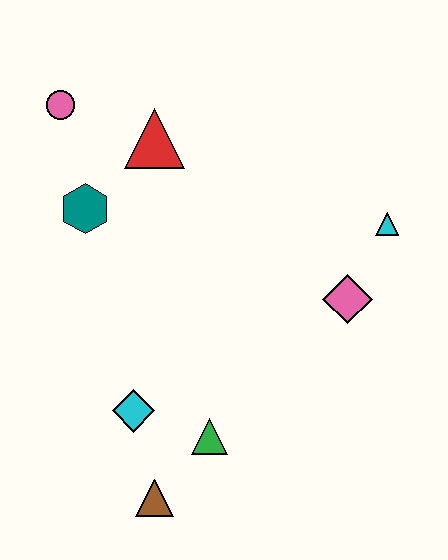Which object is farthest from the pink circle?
The brown triangle is farthest from the pink circle.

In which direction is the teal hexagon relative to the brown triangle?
The teal hexagon is above the brown triangle.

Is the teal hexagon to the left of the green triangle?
Yes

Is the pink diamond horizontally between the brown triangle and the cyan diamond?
No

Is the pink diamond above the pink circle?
No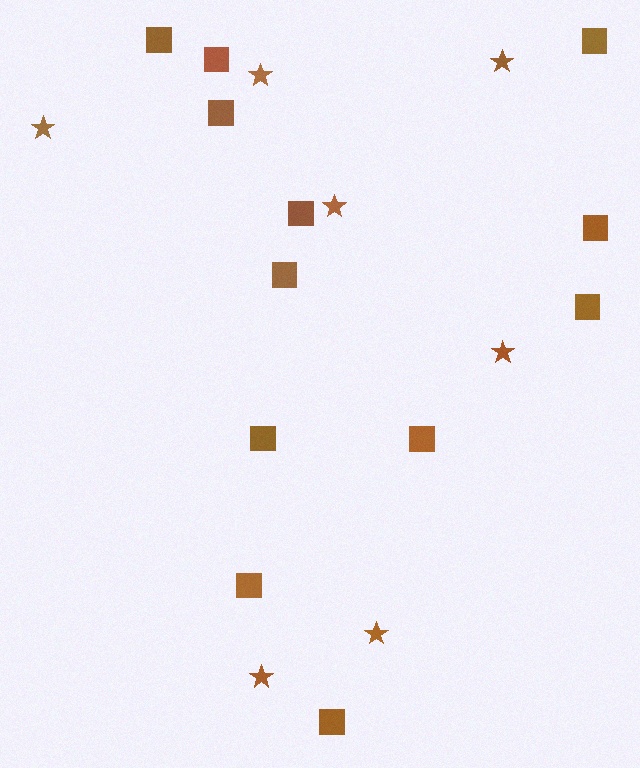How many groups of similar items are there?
There are 2 groups: one group of squares (12) and one group of stars (7).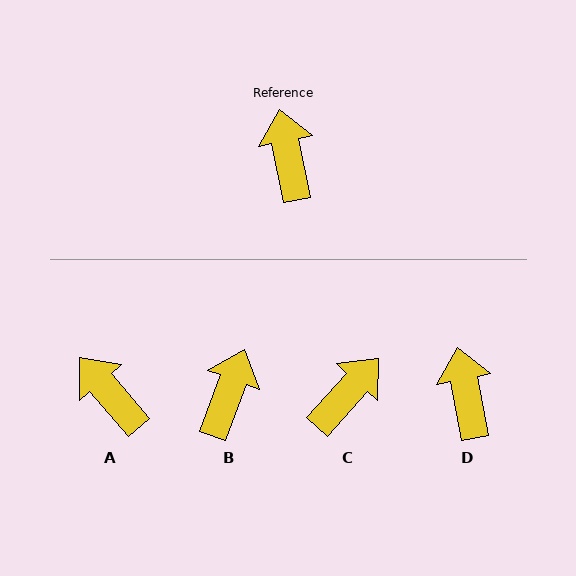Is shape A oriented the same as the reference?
No, it is off by about 29 degrees.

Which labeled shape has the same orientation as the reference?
D.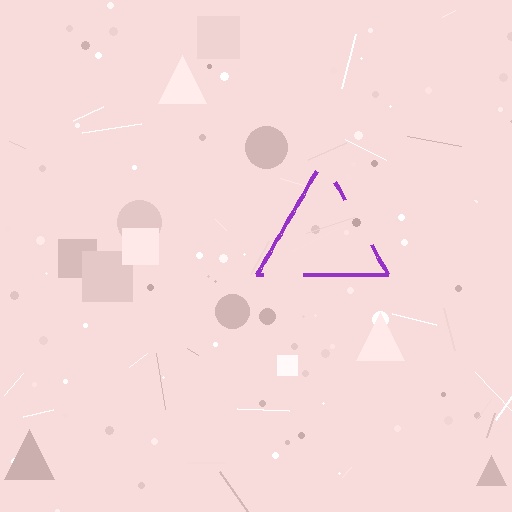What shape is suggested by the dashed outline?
The dashed outline suggests a triangle.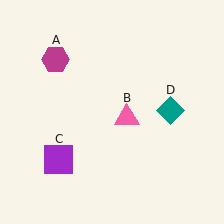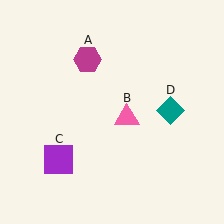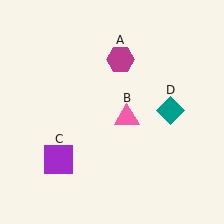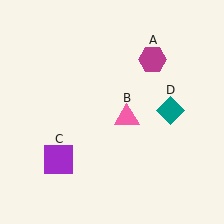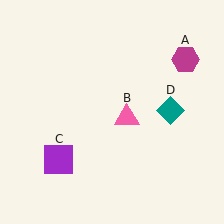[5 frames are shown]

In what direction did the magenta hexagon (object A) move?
The magenta hexagon (object A) moved right.